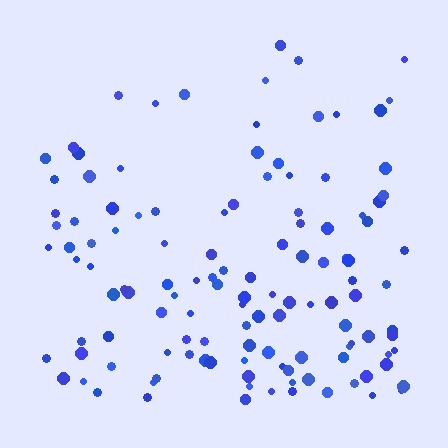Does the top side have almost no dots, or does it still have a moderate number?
Still a moderate number, just noticeably fewer than the bottom.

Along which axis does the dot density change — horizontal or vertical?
Vertical.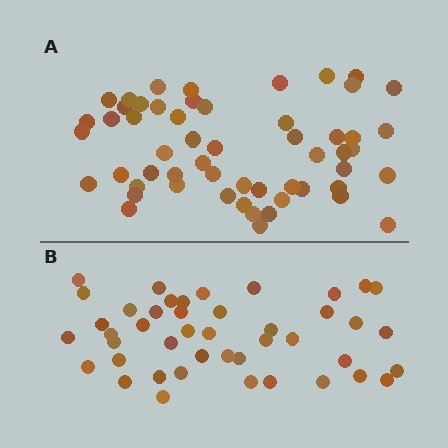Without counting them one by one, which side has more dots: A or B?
Region A (the top region) has more dots.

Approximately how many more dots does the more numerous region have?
Region A has roughly 12 or so more dots than region B.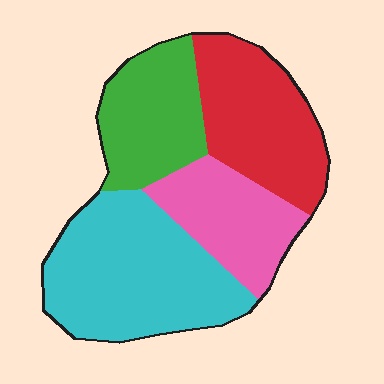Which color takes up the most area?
Cyan, at roughly 35%.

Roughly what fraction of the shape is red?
Red covers about 25% of the shape.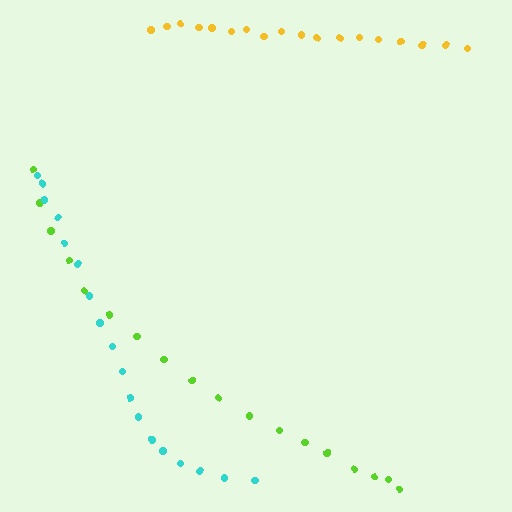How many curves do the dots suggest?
There are 3 distinct paths.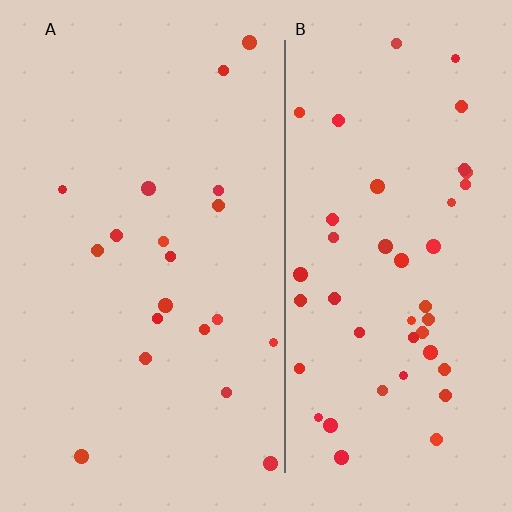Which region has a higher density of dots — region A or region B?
B (the right).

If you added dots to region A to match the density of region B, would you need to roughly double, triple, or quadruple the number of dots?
Approximately double.